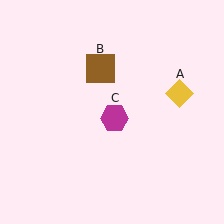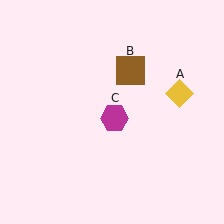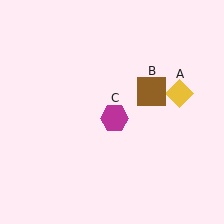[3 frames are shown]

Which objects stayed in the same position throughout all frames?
Yellow diamond (object A) and magenta hexagon (object C) remained stationary.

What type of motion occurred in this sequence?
The brown square (object B) rotated clockwise around the center of the scene.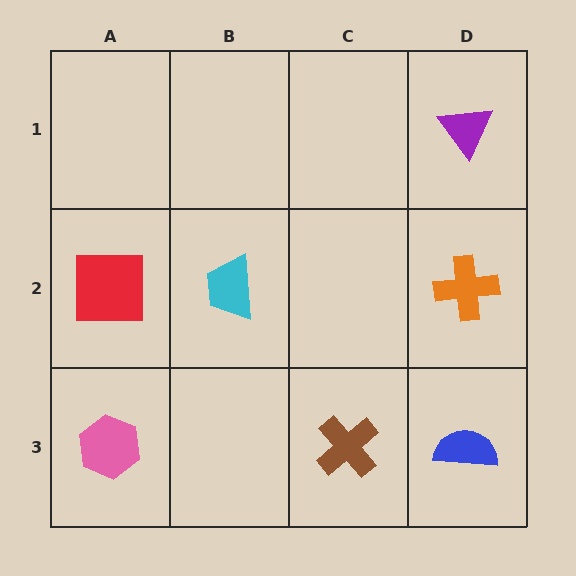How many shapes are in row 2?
3 shapes.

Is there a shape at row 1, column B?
No, that cell is empty.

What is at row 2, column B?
A cyan trapezoid.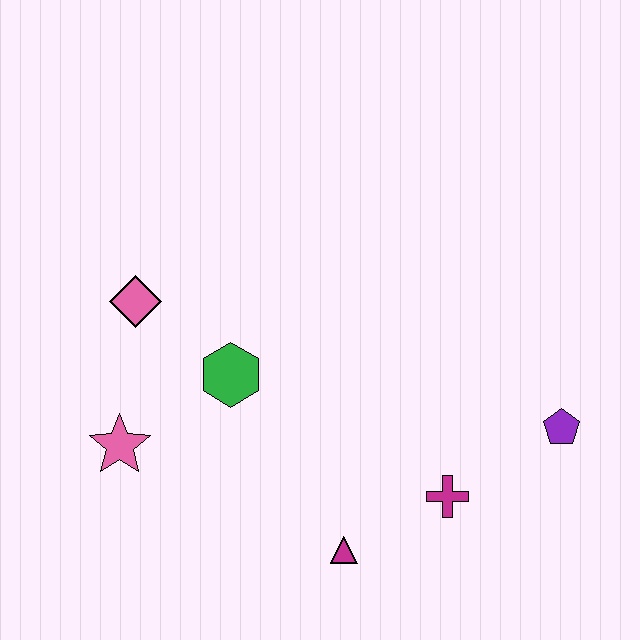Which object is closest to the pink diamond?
The green hexagon is closest to the pink diamond.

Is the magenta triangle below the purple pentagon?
Yes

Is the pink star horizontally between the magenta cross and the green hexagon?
No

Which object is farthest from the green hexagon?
The purple pentagon is farthest from the green hexagon.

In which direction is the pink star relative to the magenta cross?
The pink star is to the left of the magenta cross.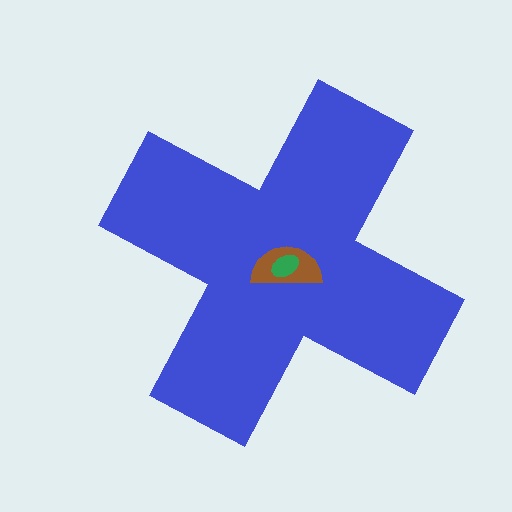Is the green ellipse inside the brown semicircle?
Yes.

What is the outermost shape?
The blue cross.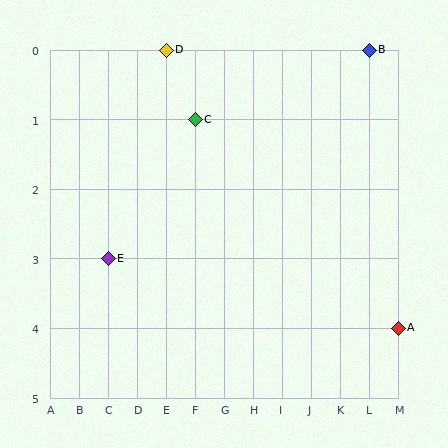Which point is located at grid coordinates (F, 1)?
Point C is at (F, 1).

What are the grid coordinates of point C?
Point C is at grid coordinates (F, 1).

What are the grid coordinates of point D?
Point D is at grid coordinates (E, 0).